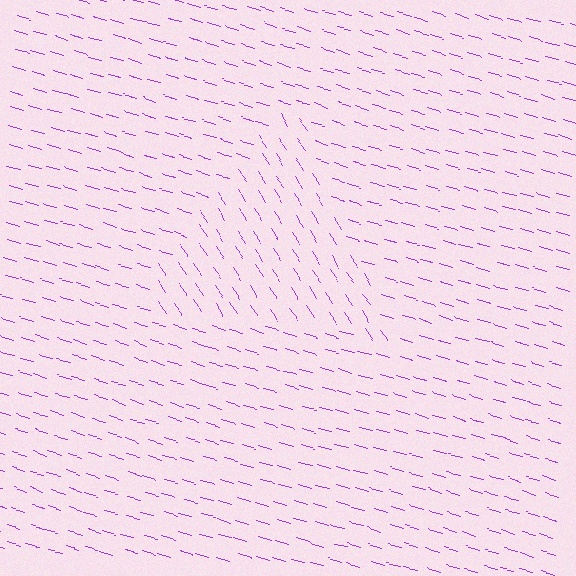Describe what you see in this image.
The image is filled with small purple line segments. A triangle region in the image has lines oriented differently from the surrounding lines, creating a visible texture boundary.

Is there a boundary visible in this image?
Yes, there is a texture boundary formed by a change in line orientation.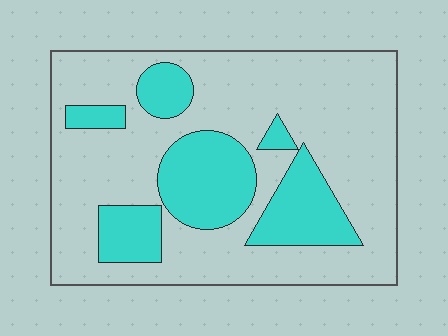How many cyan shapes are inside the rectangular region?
6.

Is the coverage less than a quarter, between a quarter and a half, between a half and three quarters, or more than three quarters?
Between a quarter and a half.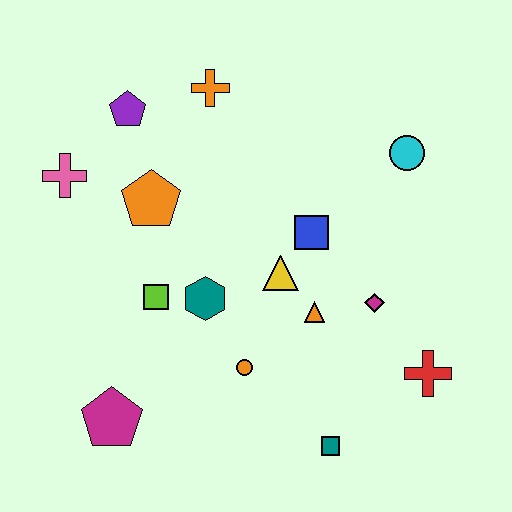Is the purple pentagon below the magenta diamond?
No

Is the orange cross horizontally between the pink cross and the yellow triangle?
Yes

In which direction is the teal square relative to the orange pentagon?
The teal square is below the orange pentagon.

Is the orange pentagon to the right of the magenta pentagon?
Yes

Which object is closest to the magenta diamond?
The orange triangle is closest to the magenta diamond.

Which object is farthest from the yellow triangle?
The pink cross is farthest from the yellow triangle.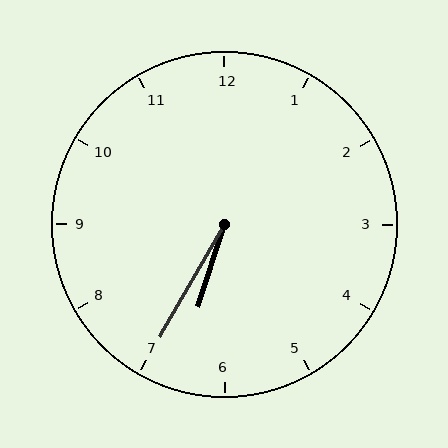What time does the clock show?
6:35.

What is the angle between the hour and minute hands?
Approximately 12 degrees.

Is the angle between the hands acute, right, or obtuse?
It is acute.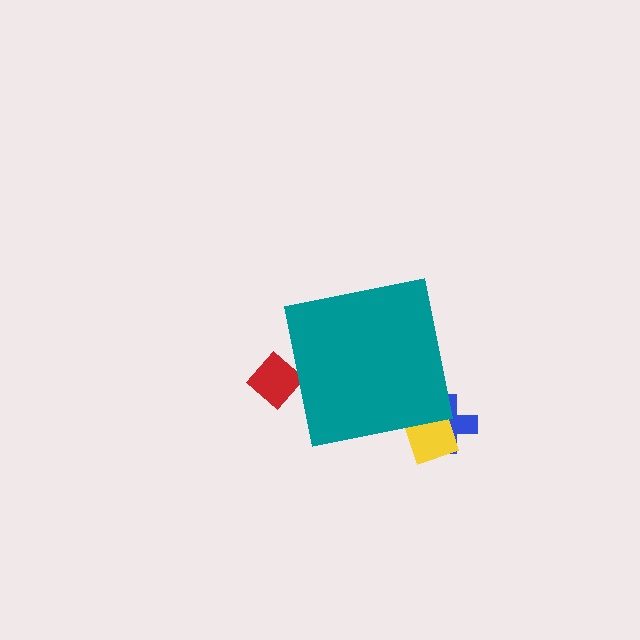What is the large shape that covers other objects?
A teal square.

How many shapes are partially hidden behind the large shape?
3 shapes are partially hidden.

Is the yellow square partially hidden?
Yes, the yellow square is partially hidden behind the teal square.